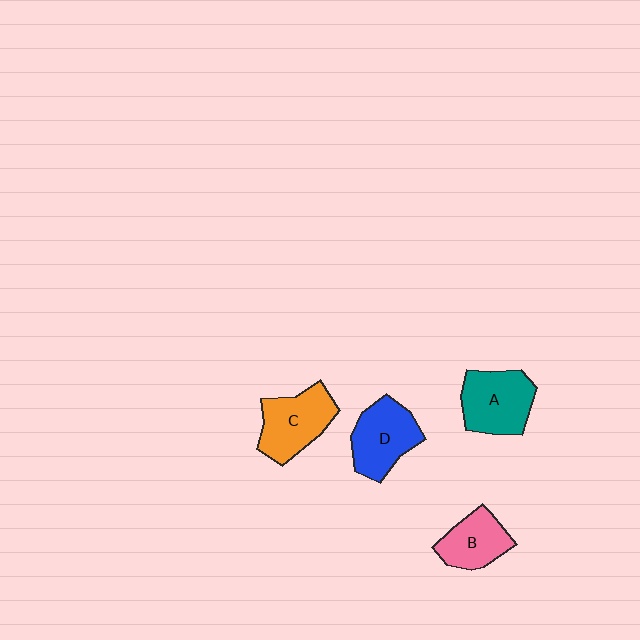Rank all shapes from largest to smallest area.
From largest to smallest: A (teal), C (orange), D (blue), B (pink).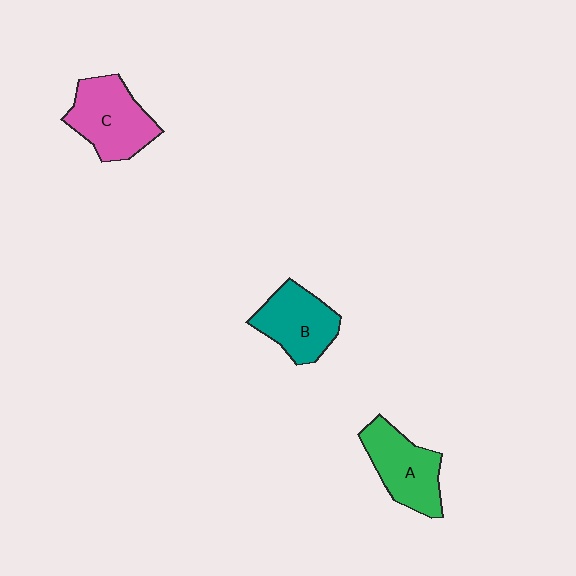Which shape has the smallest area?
Shape B (teal).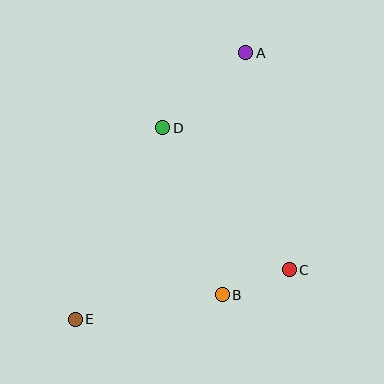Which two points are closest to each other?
Points B and C are closest to each other.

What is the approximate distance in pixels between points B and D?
The distance between B and D is approximately 178 pixels.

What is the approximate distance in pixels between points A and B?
The distance between A and B is approximately 243 pixels.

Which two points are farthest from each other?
Points A and E are farthest from each other.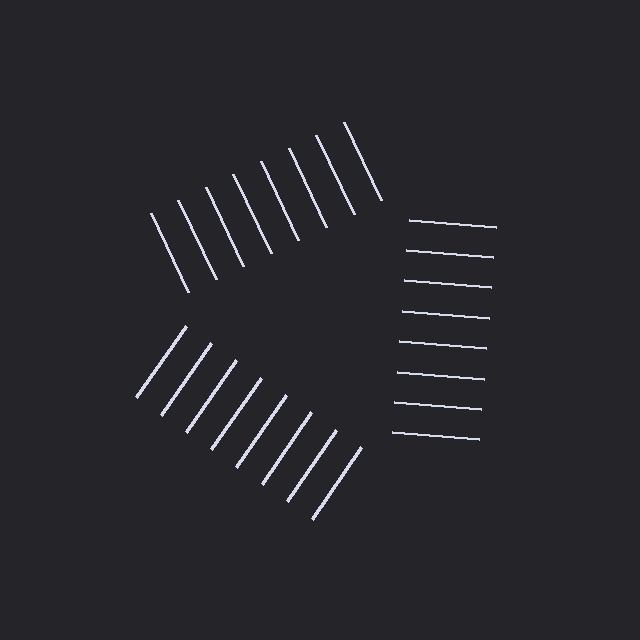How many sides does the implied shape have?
3 sides — the line-ends trace a triangle.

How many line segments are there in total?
24 — 8 along each of the 3 edges.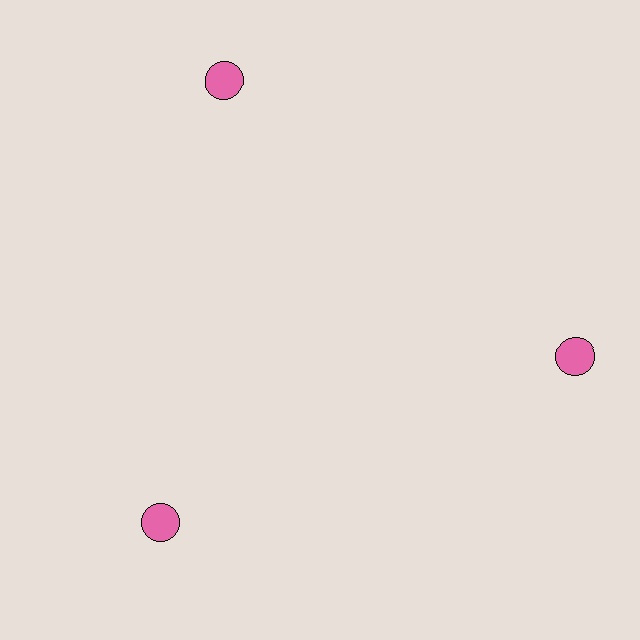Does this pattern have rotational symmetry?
Yes, this pattern has 3-fold rotational symmetry. It looks the same after rotating 120 degrees around the center.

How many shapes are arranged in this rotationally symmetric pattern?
There are 3 shapes, arranged in 3 groups of 1.